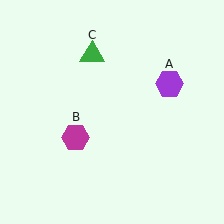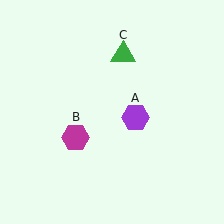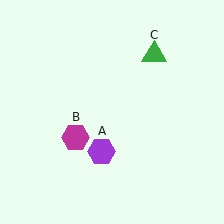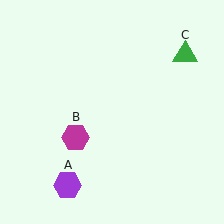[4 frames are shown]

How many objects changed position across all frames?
2 objects changed position: purple hexagon (object A), green triangle (object C).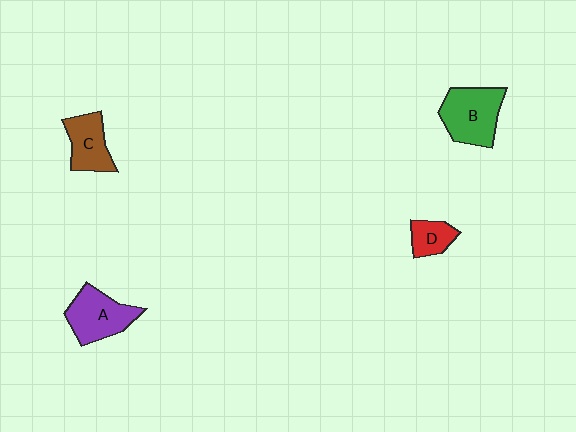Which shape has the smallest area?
Shape D (red).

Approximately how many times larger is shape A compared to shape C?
Approximately 1.3 times.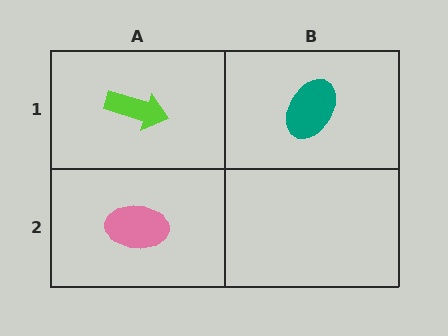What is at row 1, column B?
A teal ellipse.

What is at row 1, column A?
A lime arrow.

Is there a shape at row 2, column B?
No, that cell is empty.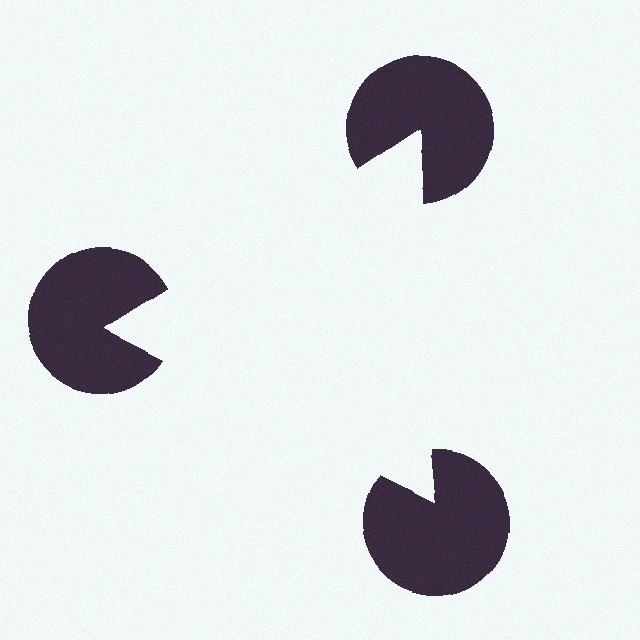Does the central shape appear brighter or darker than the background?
It typically appears slightly brighter than the background, even though no actual brightness change is drawn.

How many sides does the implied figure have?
3 sides.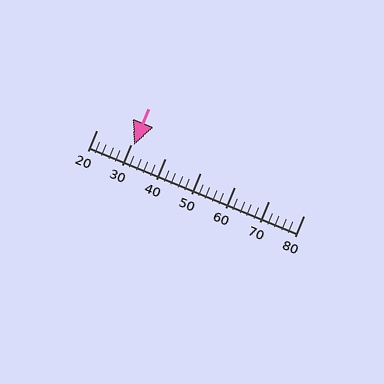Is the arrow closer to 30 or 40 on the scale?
The arrow is closer to 30.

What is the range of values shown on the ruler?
The ruler shows values from 20 to 80.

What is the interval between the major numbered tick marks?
The major tick marks are spaced 10 units apart.